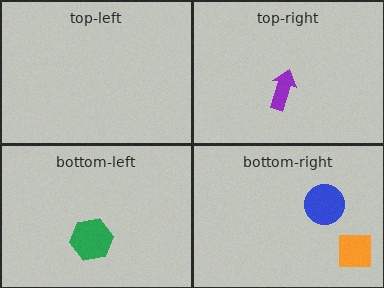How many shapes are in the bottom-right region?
2.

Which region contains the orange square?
The bottom-right region.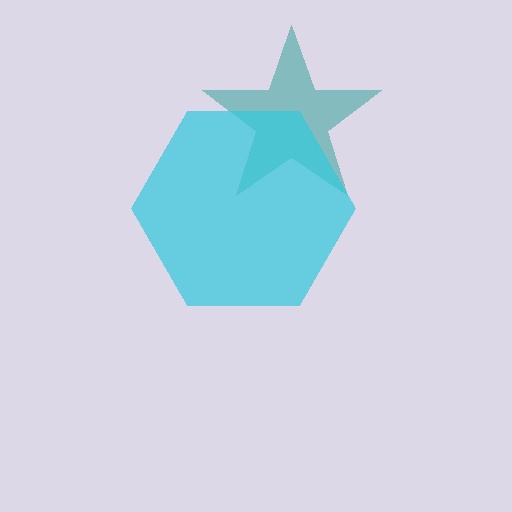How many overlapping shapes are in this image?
There are 2 overlapping shapes in the image.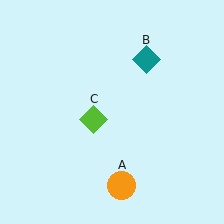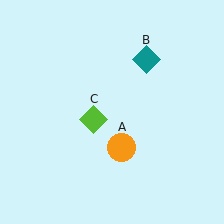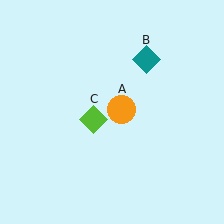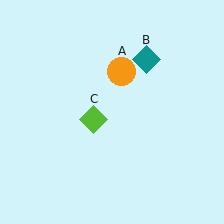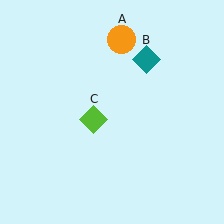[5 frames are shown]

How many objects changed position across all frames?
1 object changed position: orange circle (object A).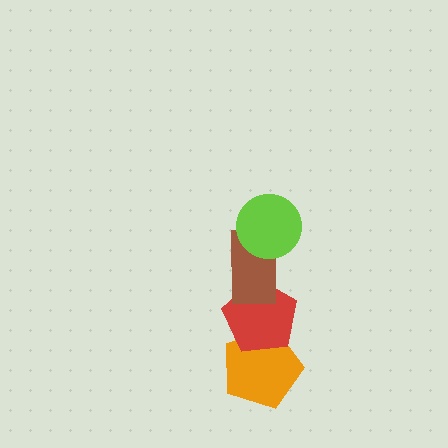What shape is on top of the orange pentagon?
The red pentagon is on top of the orange pentagon.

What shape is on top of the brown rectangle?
The lime circle is on top of the brown rectangle.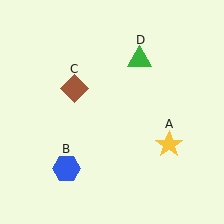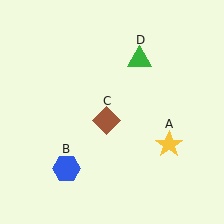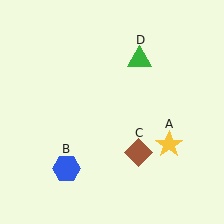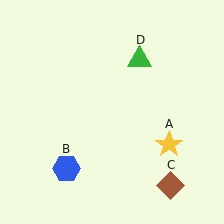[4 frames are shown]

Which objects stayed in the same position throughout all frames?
Yellow star (object A) and blue hexagon (object B) and green triangle (object D) remained stationary.